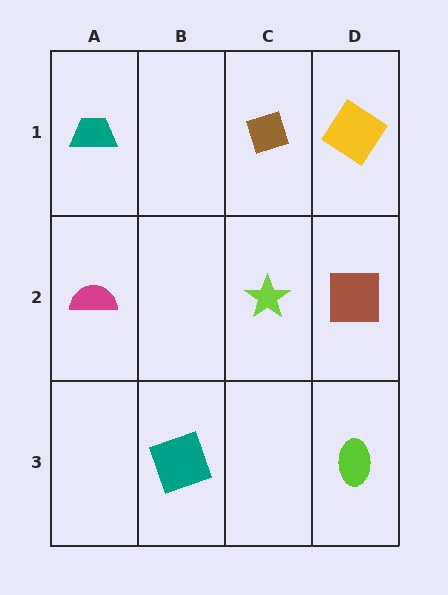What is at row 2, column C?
A lime star.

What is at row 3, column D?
A lime ellipse.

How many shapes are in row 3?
2 shapes.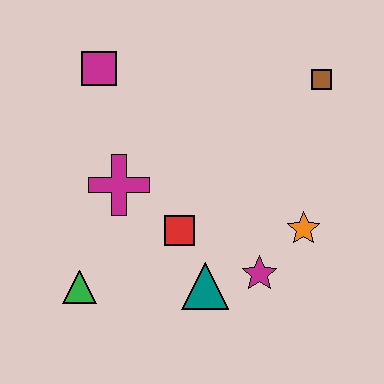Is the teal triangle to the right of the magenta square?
Yes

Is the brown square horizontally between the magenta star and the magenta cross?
No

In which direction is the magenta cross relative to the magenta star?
The magenta cross is to the left of the magenta star.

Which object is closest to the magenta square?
The magenta cross is closest to the magenta square.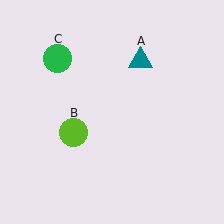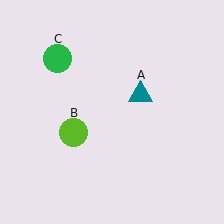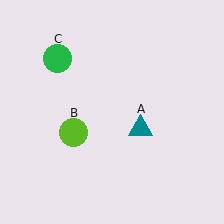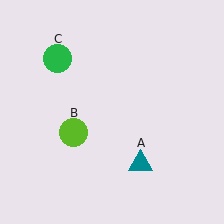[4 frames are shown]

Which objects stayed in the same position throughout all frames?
Lime circle (object B) and green circle (object C) remained stationary.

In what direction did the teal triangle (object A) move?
The teal triangle (object A) moved down.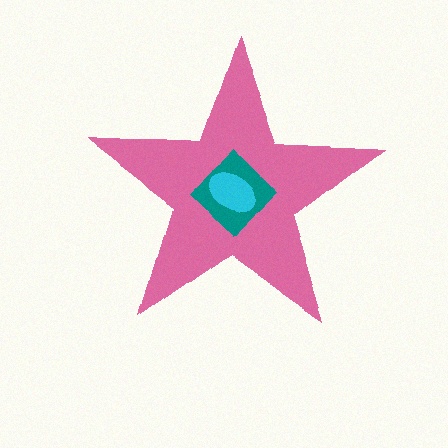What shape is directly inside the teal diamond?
The cyan ellipse.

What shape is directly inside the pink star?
The teal diamond.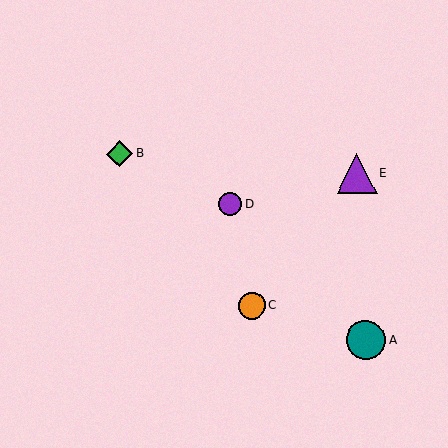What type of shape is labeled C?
Shape C is an orange circle.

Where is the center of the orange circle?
The center of the orange circle is at (252, 305).